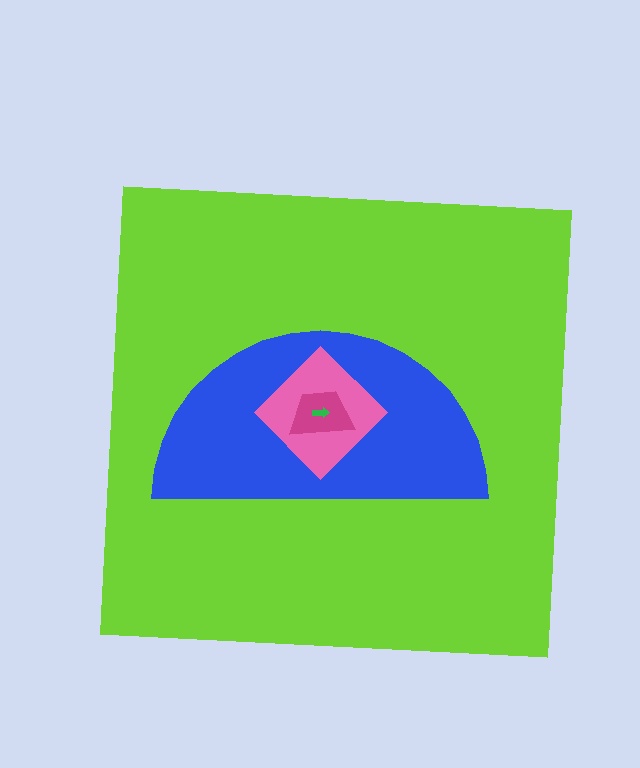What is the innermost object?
The green arrow.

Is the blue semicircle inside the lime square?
Yes.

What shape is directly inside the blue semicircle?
The pink diamond.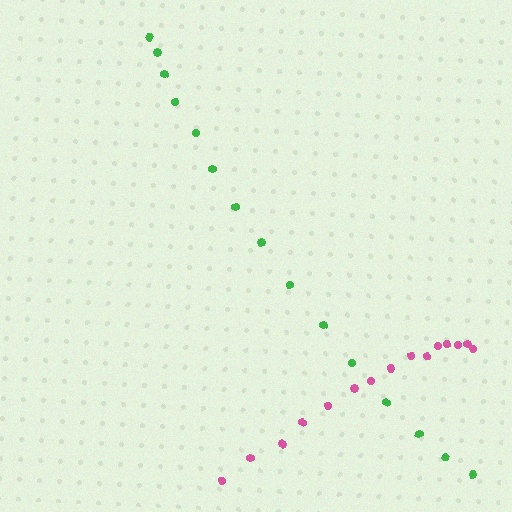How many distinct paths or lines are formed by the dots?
There are 2 distinct paths.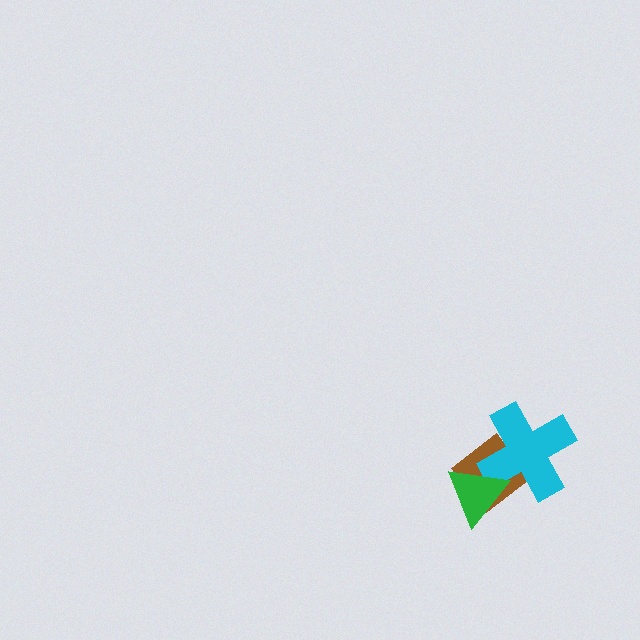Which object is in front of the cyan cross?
The green triangle is in front of the cyan cross.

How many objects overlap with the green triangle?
2 objects overlap with the green triangle.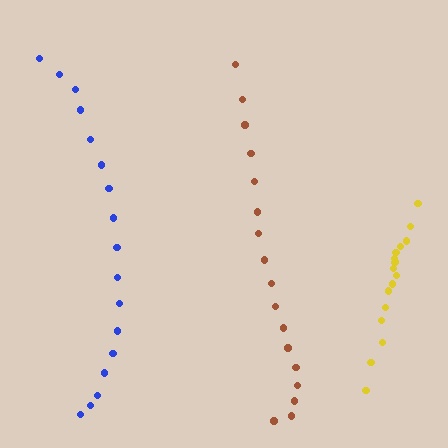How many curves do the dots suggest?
There are 3 distinct paths.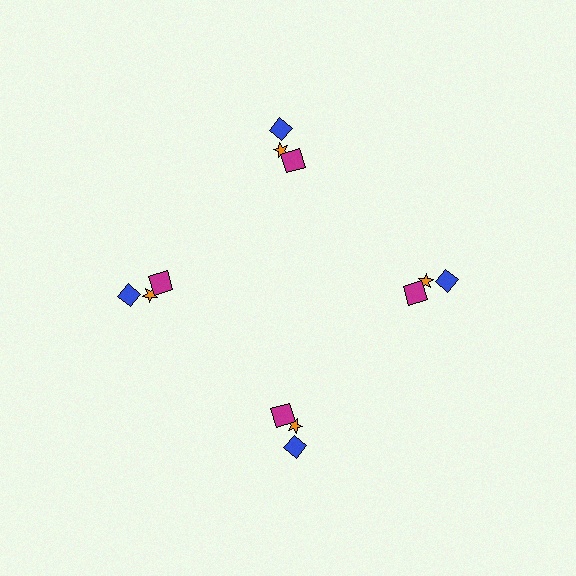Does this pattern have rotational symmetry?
Yes, this pattern has 4-fold rotational symmetry. It looks the same after rotating 90 degrees around the center.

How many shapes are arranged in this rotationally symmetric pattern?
There are 12 shapes, arranged in 4 groups of 3.